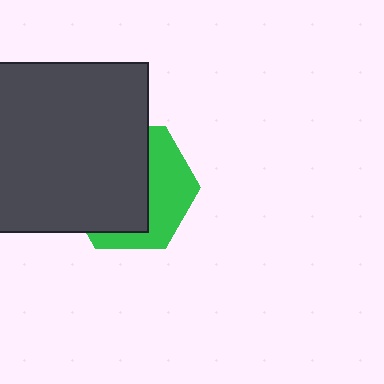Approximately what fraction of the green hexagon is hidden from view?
Roughly 61% of the green hexagon is hidden behind the dark gray square.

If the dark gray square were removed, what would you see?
You would see the complete green hexagon.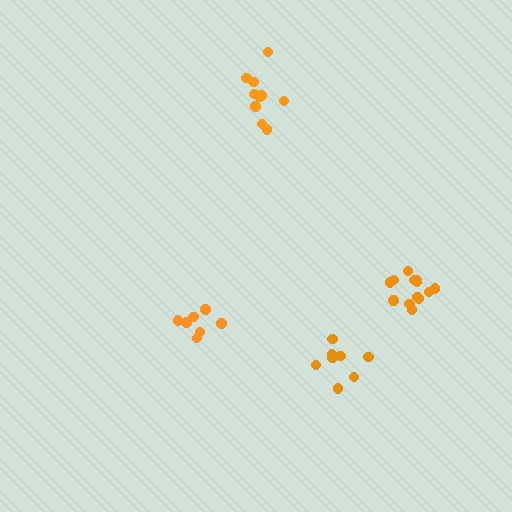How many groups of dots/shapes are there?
There are 4 groups.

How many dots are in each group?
Group 1: 7 dots, Group 2: 8 dots, Group 3: 13 dots, Group 4: 10 dots (38 total).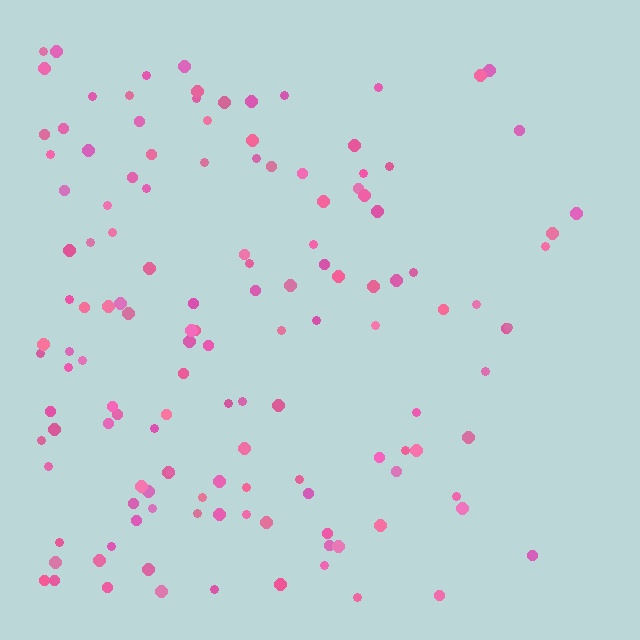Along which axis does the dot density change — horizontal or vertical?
Horizontal.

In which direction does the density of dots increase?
From right to left, with the left side densest.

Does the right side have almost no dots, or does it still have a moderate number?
Still a moderate number, just noticeably fewer than the left.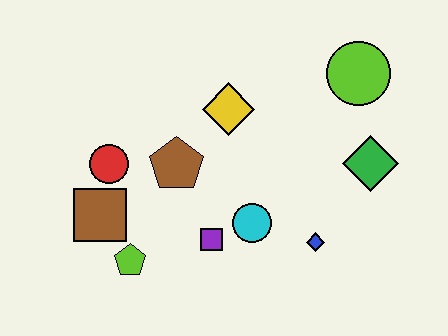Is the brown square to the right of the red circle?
No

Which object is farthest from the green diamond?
The brown square is farthest from the green diamond.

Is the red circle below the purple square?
No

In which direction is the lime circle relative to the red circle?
The lime circle is to the right of the red circle.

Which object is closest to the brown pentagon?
The red circle is closest to the brown pentagon.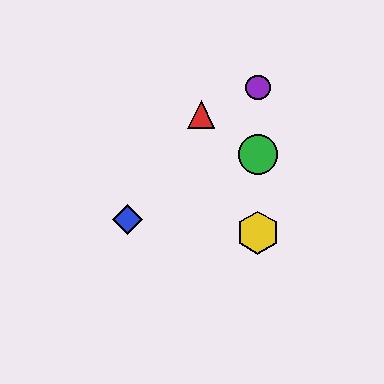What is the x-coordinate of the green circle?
The green circle is at x≈258.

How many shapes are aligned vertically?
3 shapes (the green circle, the yellow hexagon, the purple circle) are aligned vertically.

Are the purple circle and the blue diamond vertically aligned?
No, the purple circle is at x≈258 and the blue diamond is at x≈127.